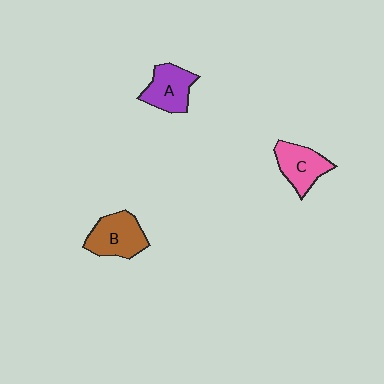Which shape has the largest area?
Shape B (brown).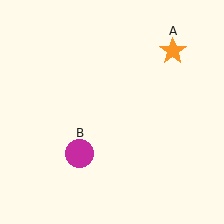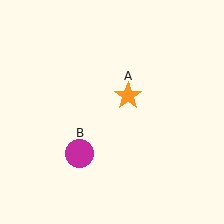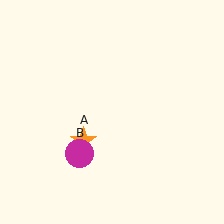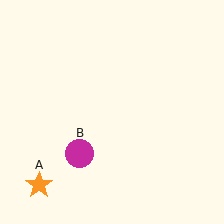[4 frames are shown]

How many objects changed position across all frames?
1 object changed position: orange star (object A).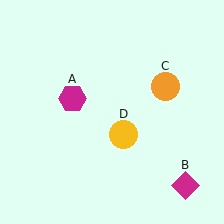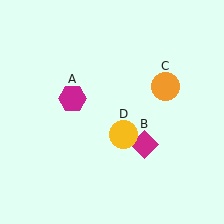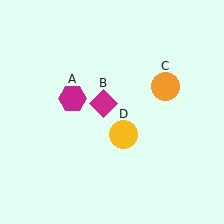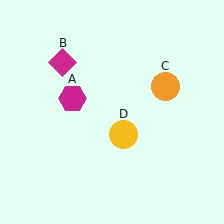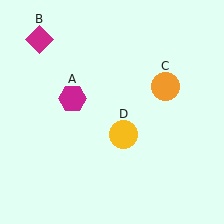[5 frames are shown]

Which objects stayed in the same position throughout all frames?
Magenta hexagon (object A) and orange circle (object C) and yellow circle (object D) remained stationary.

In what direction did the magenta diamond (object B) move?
The magenta diamond (object B) moved up and to the left.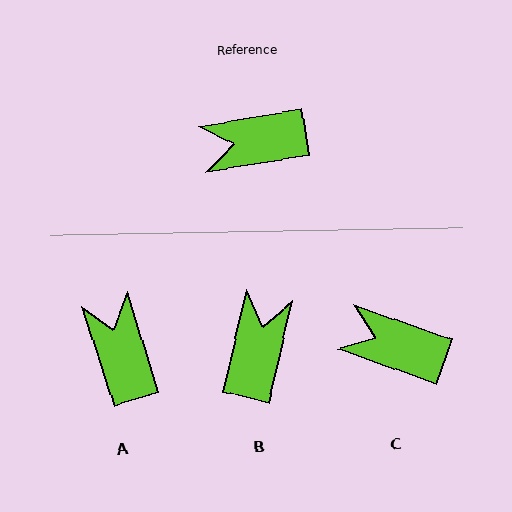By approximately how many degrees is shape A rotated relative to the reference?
Approximately 82 degrees clockwise.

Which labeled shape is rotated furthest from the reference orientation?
B, about 113 degrees away.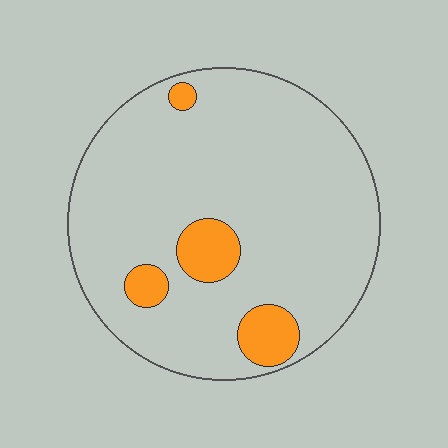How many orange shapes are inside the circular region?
4.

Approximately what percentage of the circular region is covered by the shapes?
Approximately 10%.